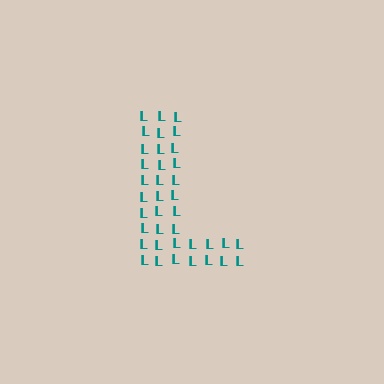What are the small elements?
The small elements are letter L's.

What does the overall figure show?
The overall figure shows the letter L.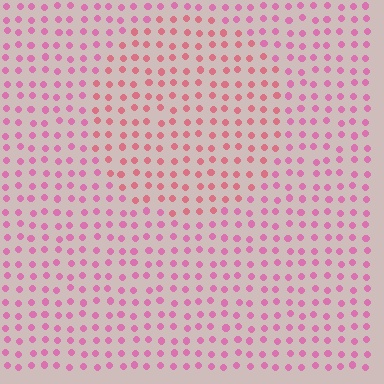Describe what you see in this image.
The image is filled with small pink elements in a uniform arrangement. A circle-shaped region is visible where the elements are tinted to a slightly different hue, forming a subtle color boundary.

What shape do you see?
I see a circle.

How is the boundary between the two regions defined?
The boundary is defined purely by a slight shift in hue (about 25 degrees). Spacing, size, and orientation are identical on both sides.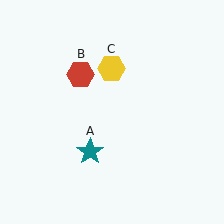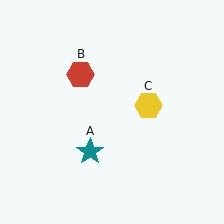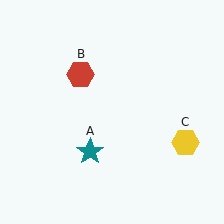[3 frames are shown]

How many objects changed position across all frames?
1 object changed position: yellow hexagon (object C).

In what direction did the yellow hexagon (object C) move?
The yellow hexagon (object C) moved down and to the right.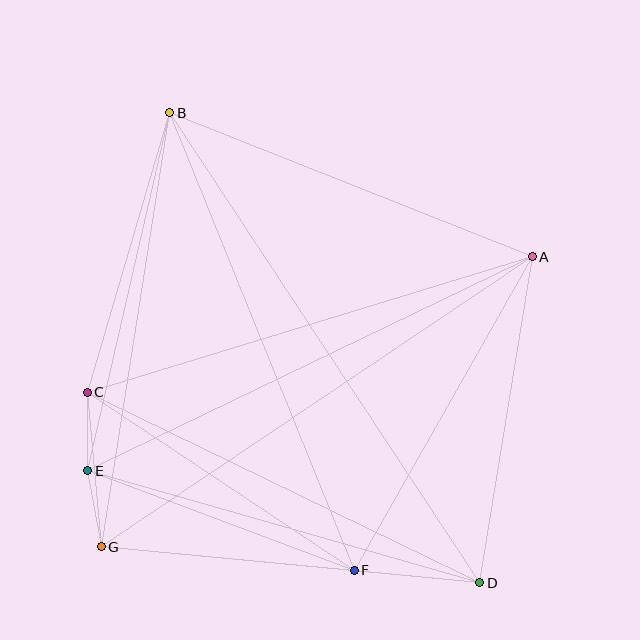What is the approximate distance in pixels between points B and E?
The distance between B and E is approximately 367 pixels.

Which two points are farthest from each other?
Points B and D are farthest from each other.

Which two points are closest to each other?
Points E and G are closest to each other.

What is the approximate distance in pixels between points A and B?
The distance between A and B is approximately 390 pixels.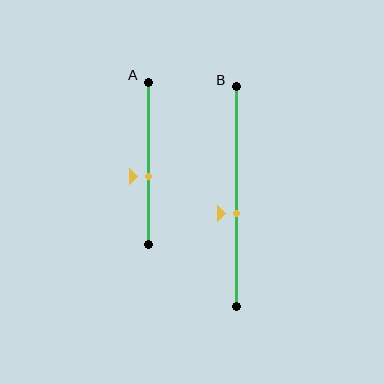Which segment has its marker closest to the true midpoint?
Segment B has its marker closest to the true midpoint.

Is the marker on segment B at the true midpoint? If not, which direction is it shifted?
No, the marker on segment B is shifted downward by about 8% of the segment length.